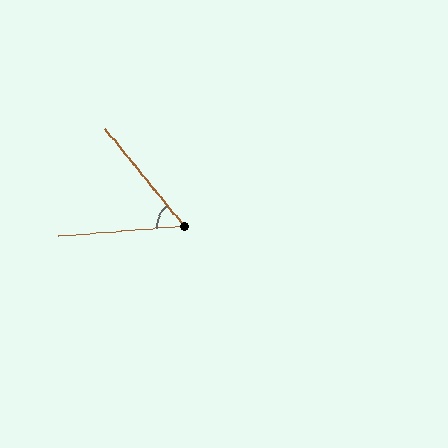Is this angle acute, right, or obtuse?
It is acute.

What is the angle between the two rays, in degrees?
Approximately 55 degrees.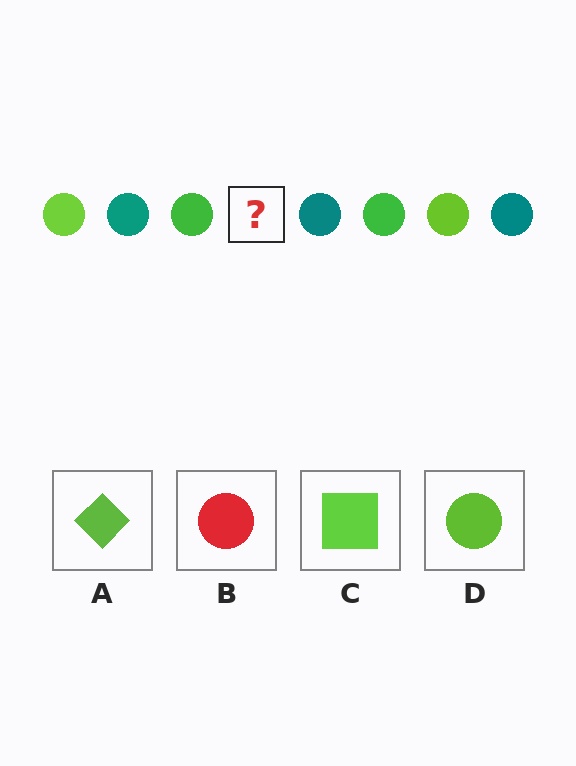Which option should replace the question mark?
Option D.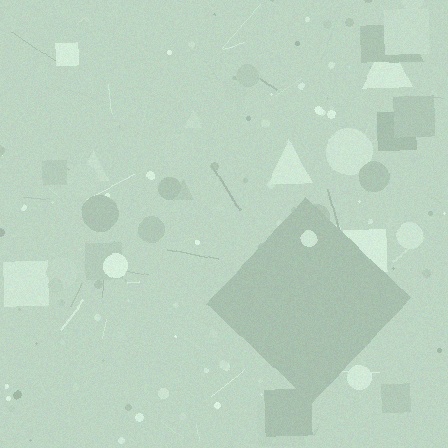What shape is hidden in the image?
A diamond is hidden in the image.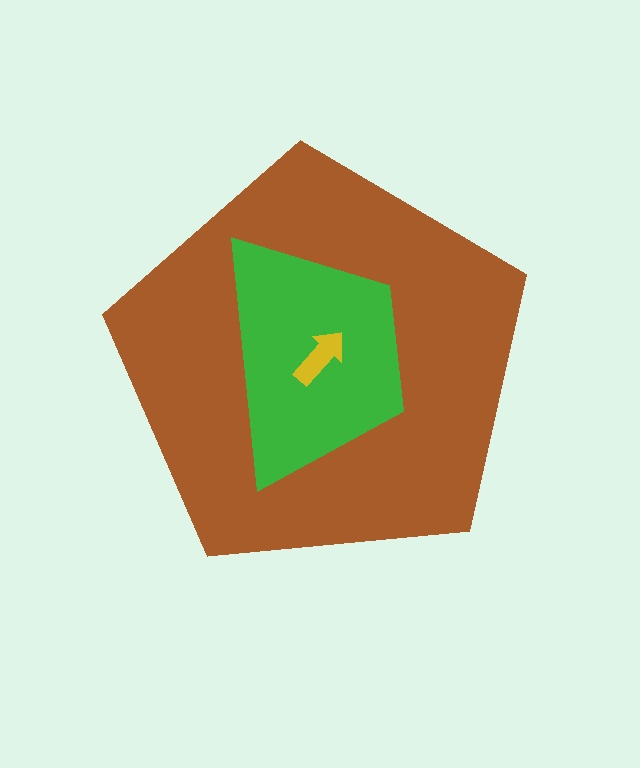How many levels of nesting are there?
3.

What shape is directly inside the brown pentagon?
The green trapezoid.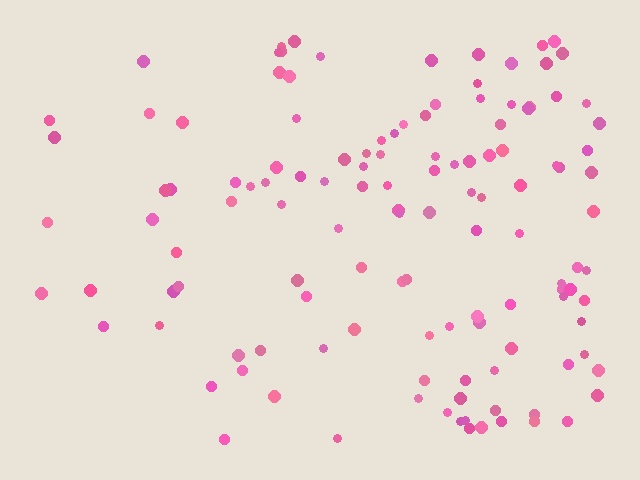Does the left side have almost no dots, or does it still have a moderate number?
Still a moderate number, just noticeably fewer than the right.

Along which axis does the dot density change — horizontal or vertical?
Horizontal.